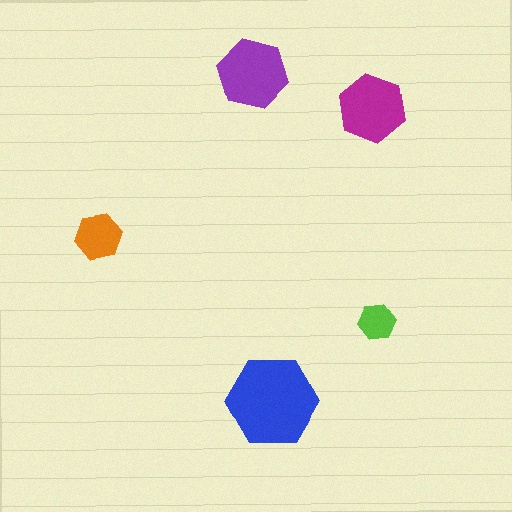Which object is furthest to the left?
The orange hexagon is leftmost.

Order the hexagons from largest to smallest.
the blue one, the purple one, the magenta one, the orange one, the lime one.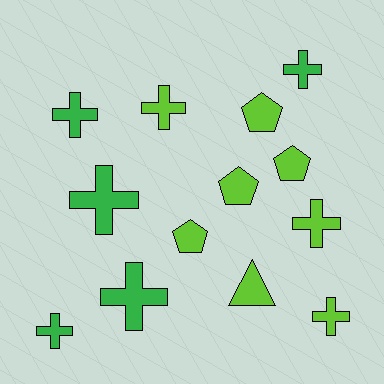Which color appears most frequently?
Lime, with 8 objects.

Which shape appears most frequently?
Cross, with 8 objects.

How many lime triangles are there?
There is 1 lime triangle.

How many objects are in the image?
There are 13 objects.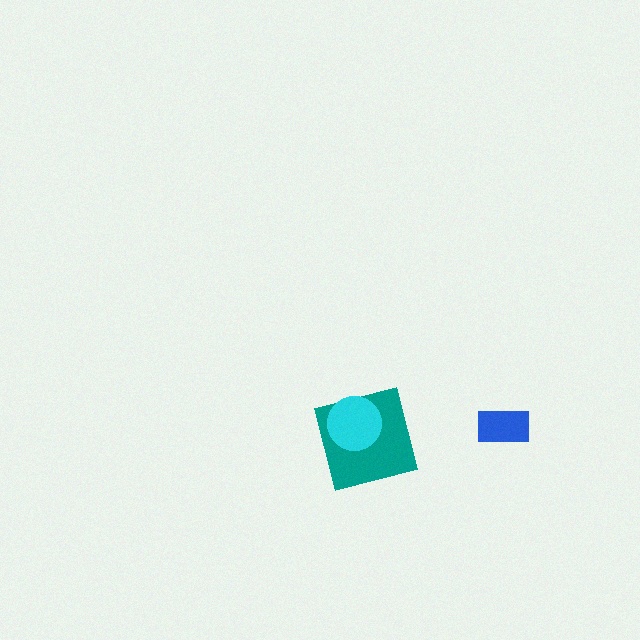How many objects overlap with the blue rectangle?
0 objects overlap with the blue rectangle.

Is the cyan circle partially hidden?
No, no other shape covers it.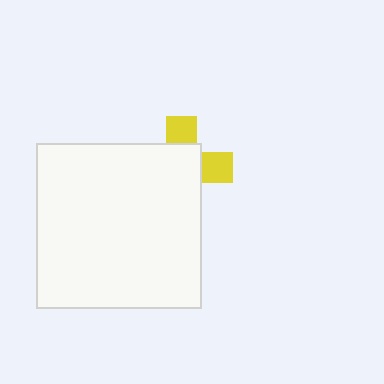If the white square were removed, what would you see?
You would see the complete yellow cross.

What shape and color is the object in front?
The object in front is a white square.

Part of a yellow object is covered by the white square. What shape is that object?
It is a cross.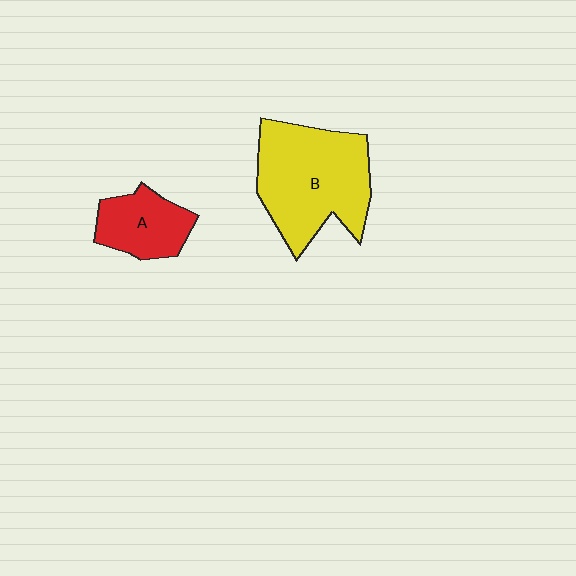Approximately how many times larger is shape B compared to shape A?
Approximately 2.1 times.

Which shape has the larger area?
Shape B (yellow).